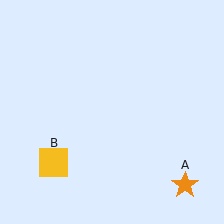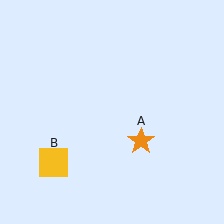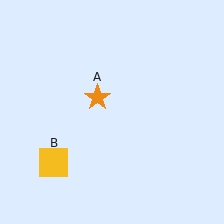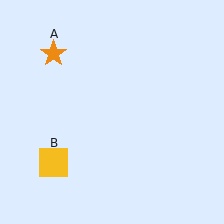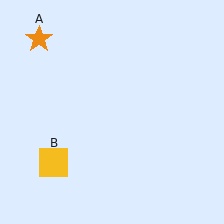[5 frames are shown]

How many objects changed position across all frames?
1 object changed position: orange star (object A).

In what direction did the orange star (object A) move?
The orange star (object A) moved up and to the left.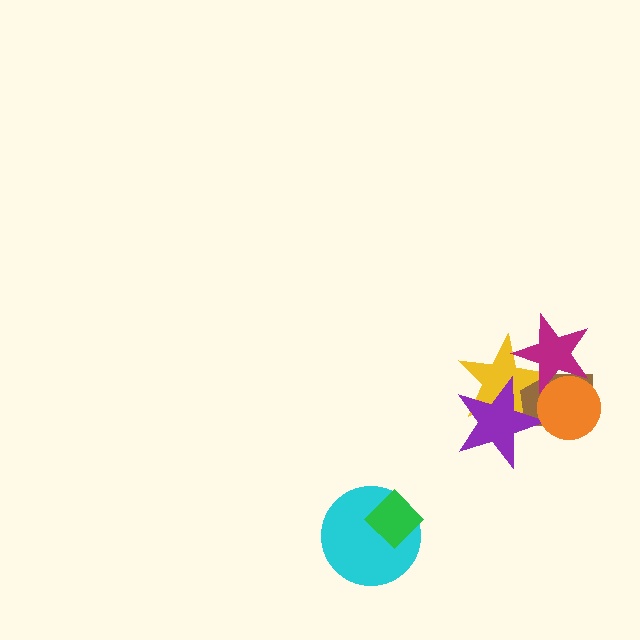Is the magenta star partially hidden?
Yes, it is partially covered by another shape.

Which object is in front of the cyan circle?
The green diamond is in front of the cyan circle.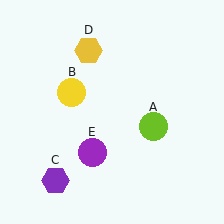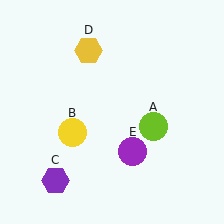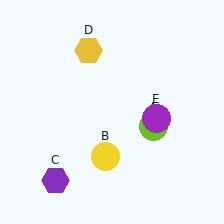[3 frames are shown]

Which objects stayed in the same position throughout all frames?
Lime circle (object A) and purple hexagon (object C) and yellow hexagon (object D) remained stationary.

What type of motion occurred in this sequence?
The yellow circle (object B), purple circle (object E) rotated counterclockwise around the center of the scene.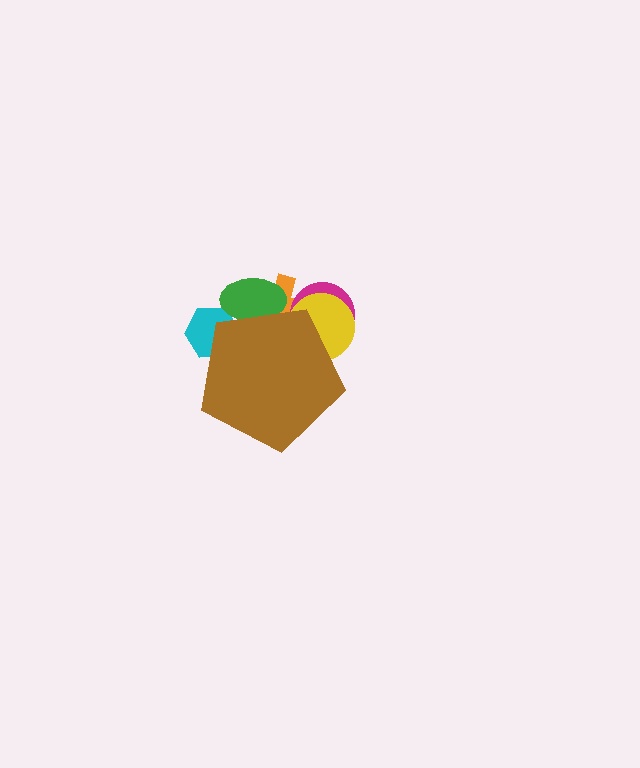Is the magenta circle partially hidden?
Yes, the magenta circle is partially hidden behind the brown pentagon.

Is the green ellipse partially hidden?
Yes, the green ellipse is partially hidden behind the brown pentagon.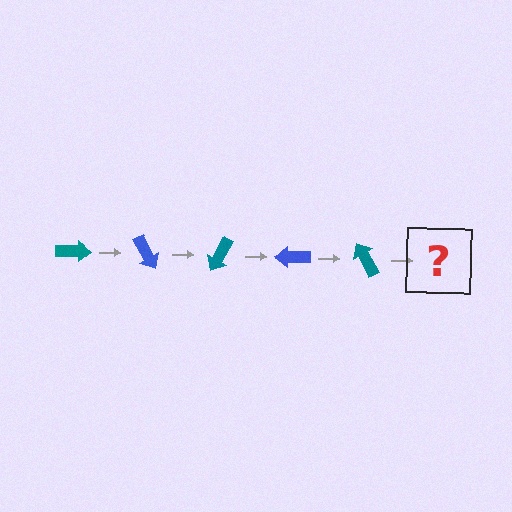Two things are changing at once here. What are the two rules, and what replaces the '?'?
The two rules are that it rotates 60 degrees each step and the color cycles through teal and blue. The '?' should be a blue arrow, rotated 300 degrees from the start.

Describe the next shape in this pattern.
It should be a blue arrow, rotated 300 degrees from the start.